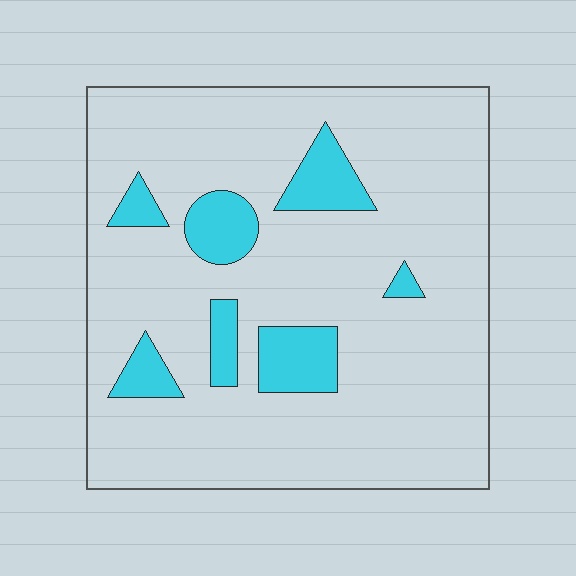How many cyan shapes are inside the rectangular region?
7.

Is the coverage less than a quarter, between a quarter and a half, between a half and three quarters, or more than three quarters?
Less than a quarter.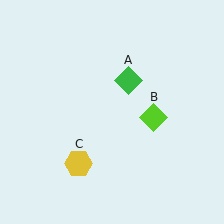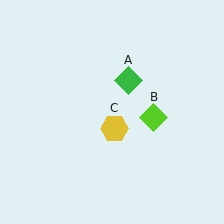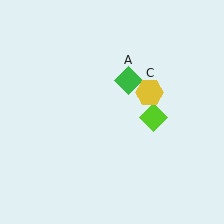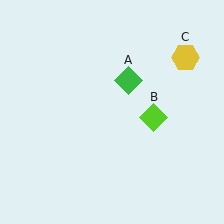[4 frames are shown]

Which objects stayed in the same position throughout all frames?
Green diamond (object A) and lime diamond (object B) remained stationary.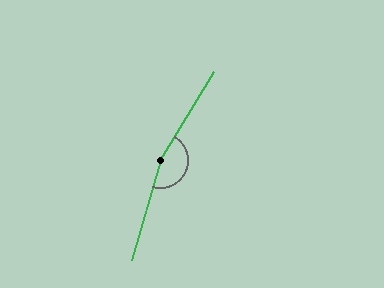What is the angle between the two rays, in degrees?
Approximately 165 degrees.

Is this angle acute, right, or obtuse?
It is obtuse.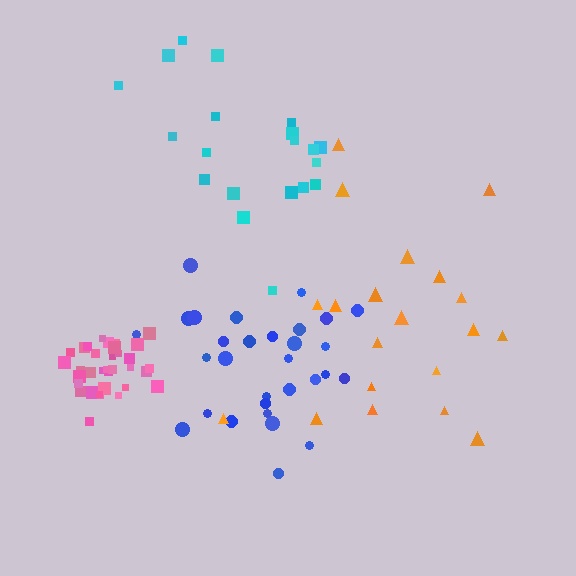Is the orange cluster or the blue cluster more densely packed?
Blue.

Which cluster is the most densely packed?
Pink.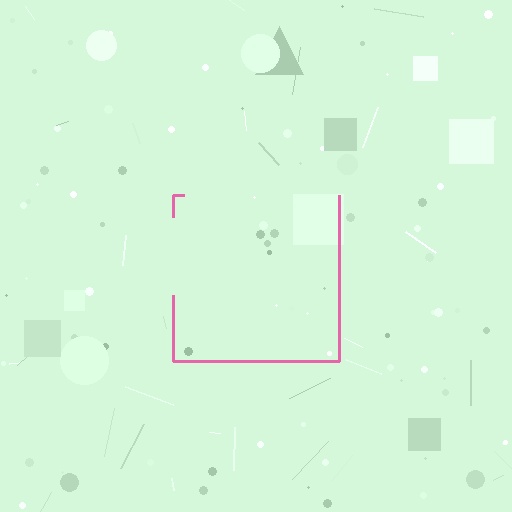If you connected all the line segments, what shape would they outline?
They would outline a square.